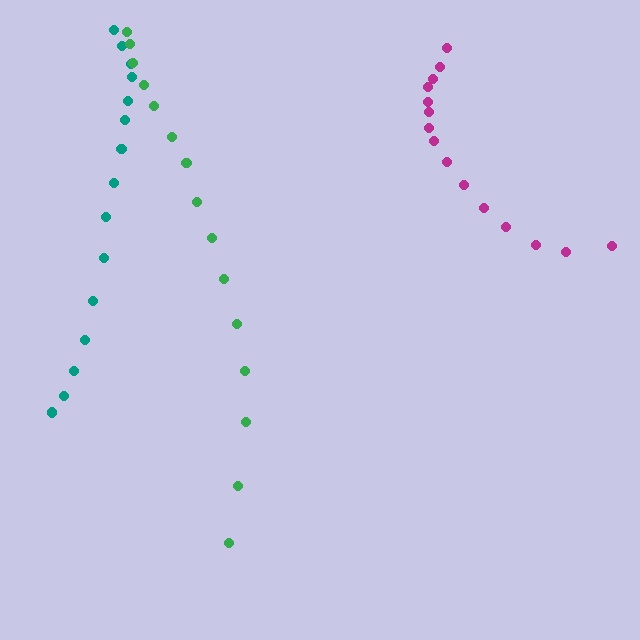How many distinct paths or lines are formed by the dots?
There are 3 distinct paths.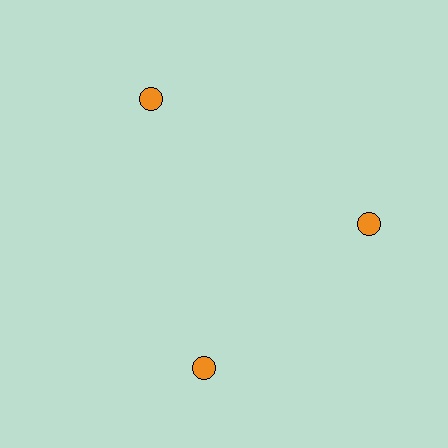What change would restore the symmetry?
The symmetry would be restored by rotating it back into even spacing with its neighbors so that all 3 circles sit at equal angles and equal distance from the center.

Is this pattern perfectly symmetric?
No. The 3 orange circles are arranged in a ring, but one element near the 7 o'clock position is rotated out of alignment along the ring, breaking the 3-fold rotational symmetry.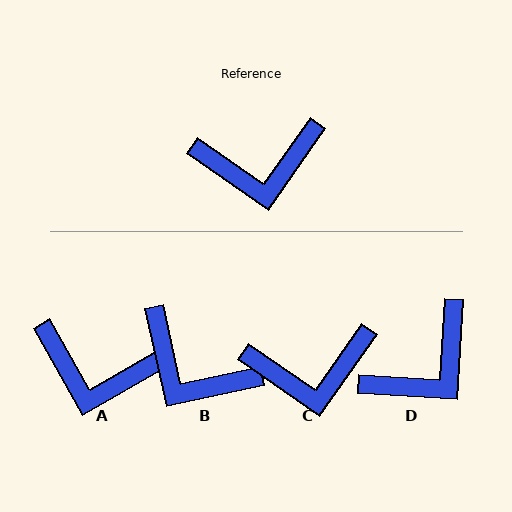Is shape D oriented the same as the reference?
No, it is off by about 32 degrees.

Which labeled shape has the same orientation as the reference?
C.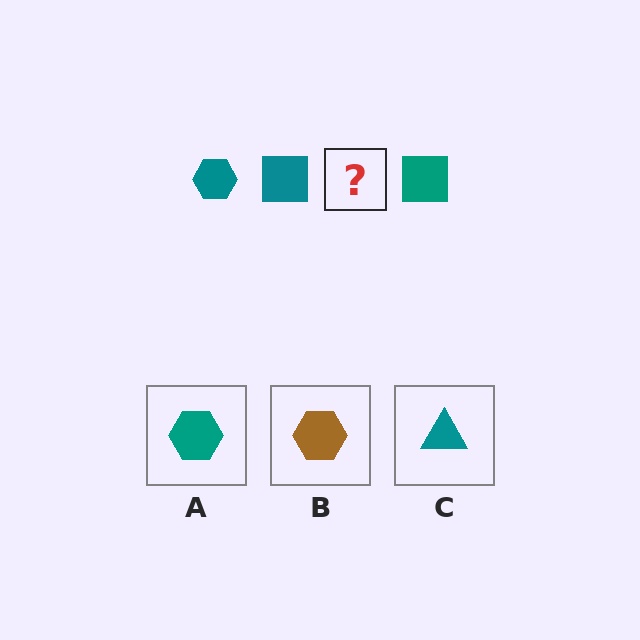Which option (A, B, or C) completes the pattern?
A.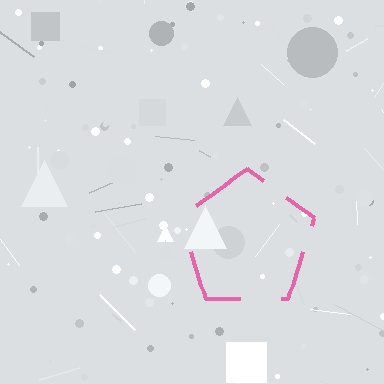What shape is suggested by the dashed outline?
The dashed outline suggests a pentagon.